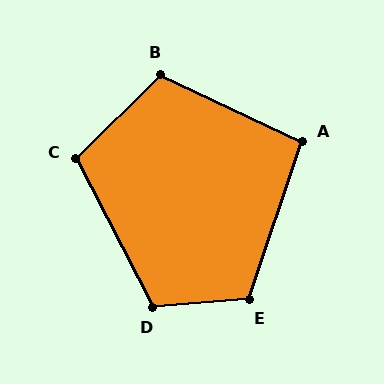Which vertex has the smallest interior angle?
A, at approximately 97 degrees.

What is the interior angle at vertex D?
Approximately 113 degrees (obtuse).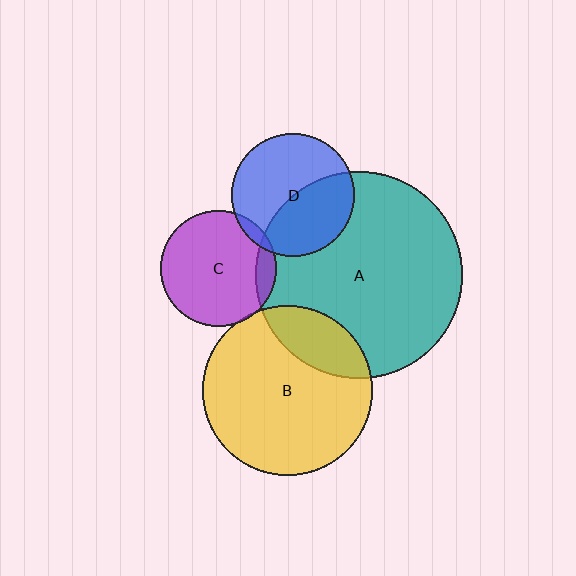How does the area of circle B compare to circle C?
Approximately 2.2 times.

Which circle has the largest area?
Circle A (teal).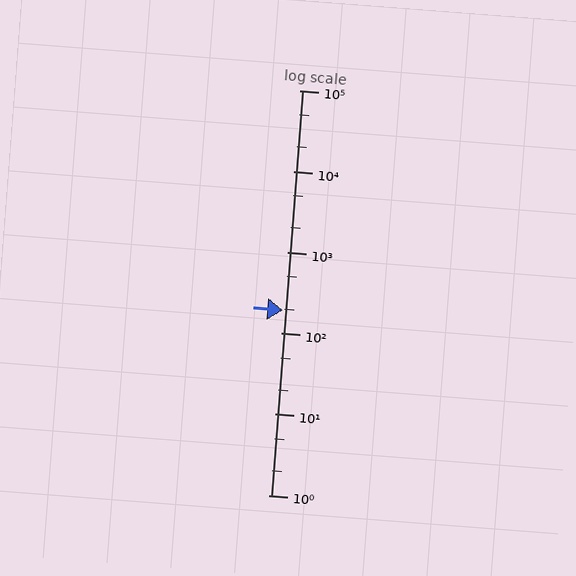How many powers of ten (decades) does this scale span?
The scale spans 5 decades, from 1 to 100000.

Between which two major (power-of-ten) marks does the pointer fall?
The pointer is between 100 and 1000.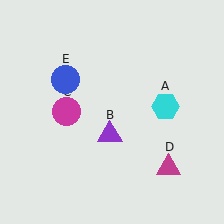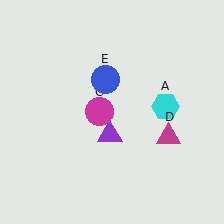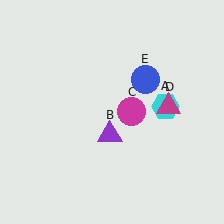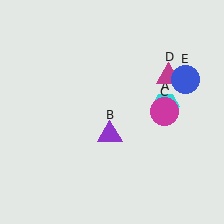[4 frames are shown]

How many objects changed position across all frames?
3 objects changed position: magenta circle (object C), magenta triangle (object D), blue circle (object E).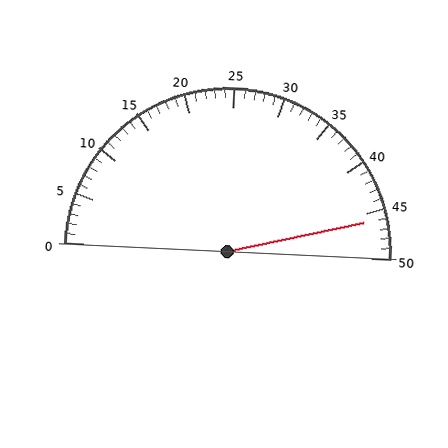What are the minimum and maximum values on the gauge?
The gauge ranges from 0 to 50.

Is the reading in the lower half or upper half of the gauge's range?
The reading is in the upper half of the range (0 to 50).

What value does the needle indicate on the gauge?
The needle indicates approximately 46.